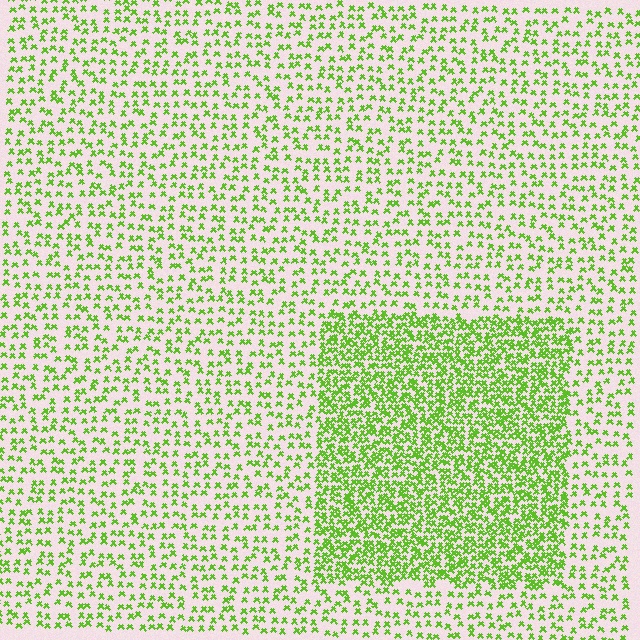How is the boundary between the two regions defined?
The boundary is defined by a change in element density (approximately 2.3x ratio). All elements are the same color, size, and shape.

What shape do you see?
I see a rectangle.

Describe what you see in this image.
The image contains small lime elements arranged at two different densities. A rectangle-shaped region is visible where the elements are more densely packed than the surrounding area.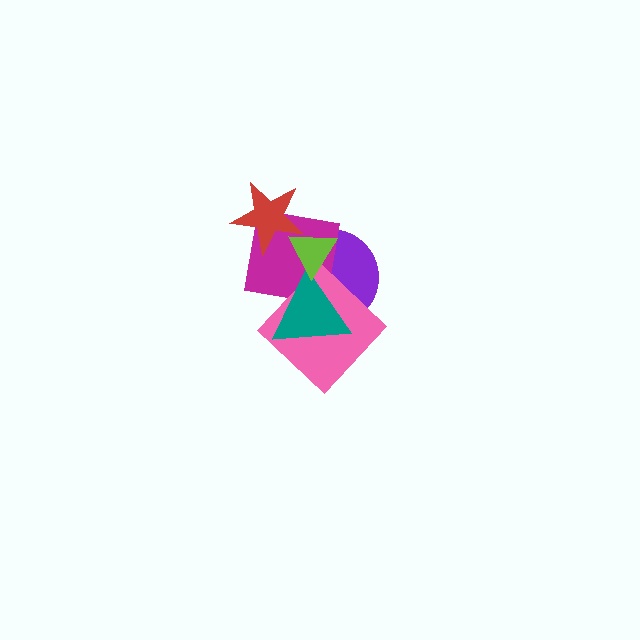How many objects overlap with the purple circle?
4 objects overlap with the purple circle.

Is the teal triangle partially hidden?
Yes, it is partially covered by another shape.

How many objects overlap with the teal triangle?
4 objects overlap with the teal triangle.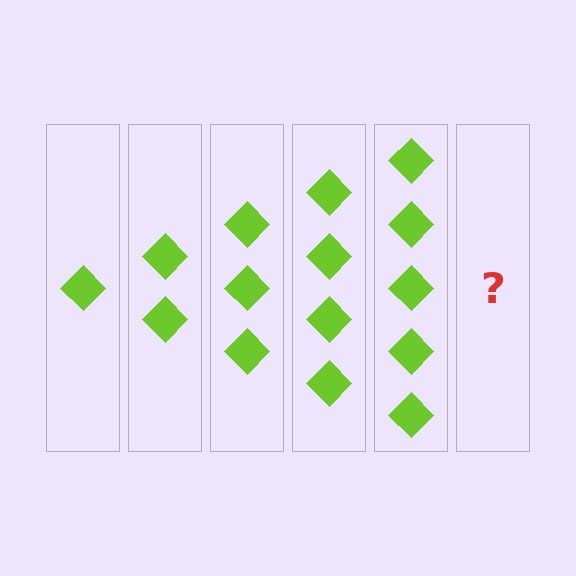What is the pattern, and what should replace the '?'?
The pattern is that each step adds one more diamond. The '?' should be 6 diamonds.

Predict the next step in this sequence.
The next step is 6 diamonds.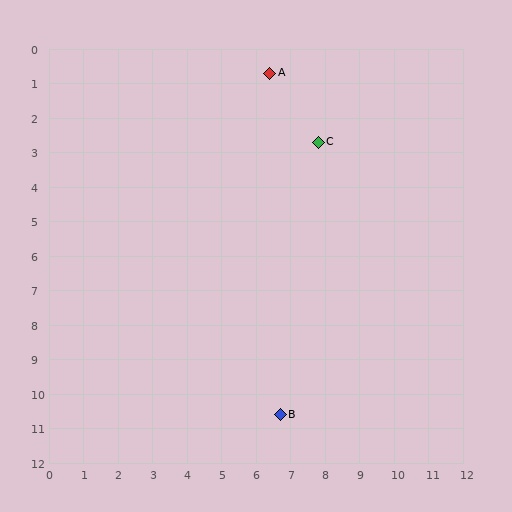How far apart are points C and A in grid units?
Points C and A are about 2.4 grid units apart.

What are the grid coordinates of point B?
Point B is at approximately (6.7, 10.6).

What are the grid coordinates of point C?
Point C is at approximately (7.8, 2.7).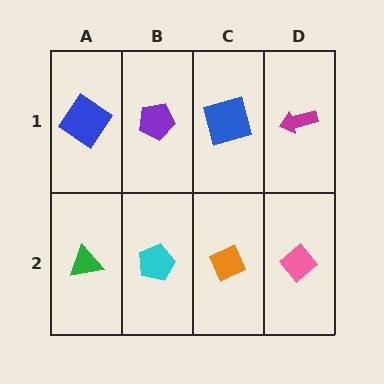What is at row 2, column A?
A green triangle.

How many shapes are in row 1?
4 shapes.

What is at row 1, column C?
A blue square.